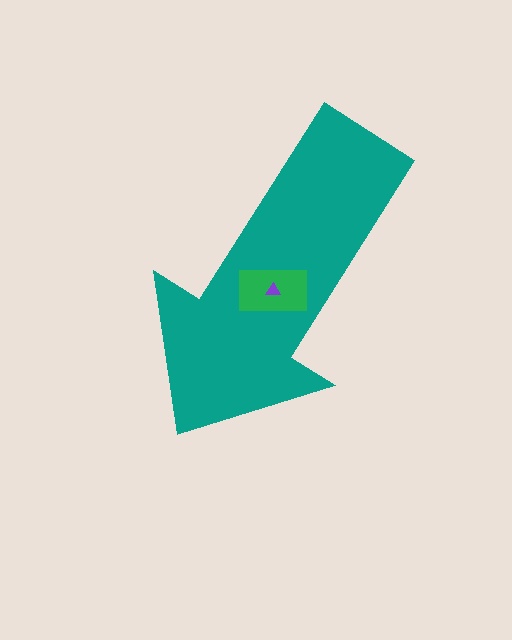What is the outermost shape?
The teal arrow.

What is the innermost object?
The purple triangle.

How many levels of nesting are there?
3.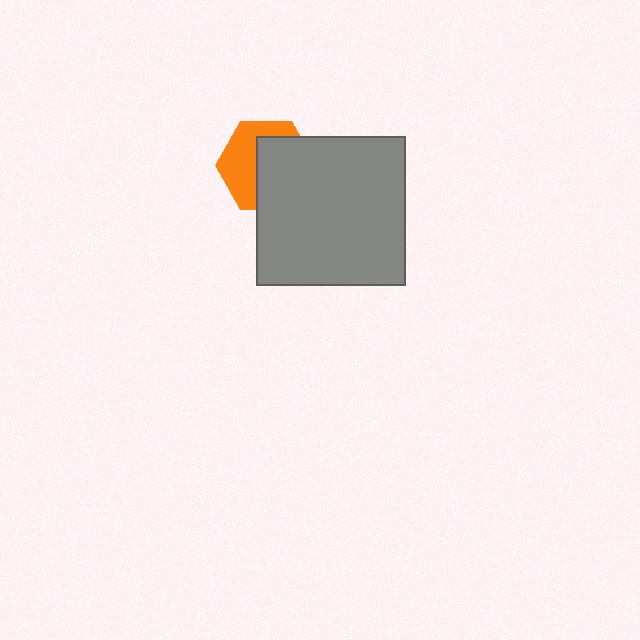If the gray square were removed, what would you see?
You would see the complete orange hexagon.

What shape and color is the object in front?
The object in front is a gray square.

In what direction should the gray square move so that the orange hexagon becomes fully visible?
The gray square should move toward the lower-right. That is the shortest direction to clear the overlap and leave the orange hexagon fully visible.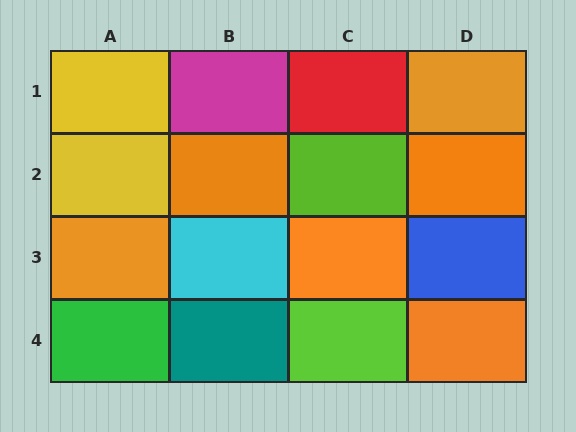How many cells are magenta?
1 cell is magenta.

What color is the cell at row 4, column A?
Green.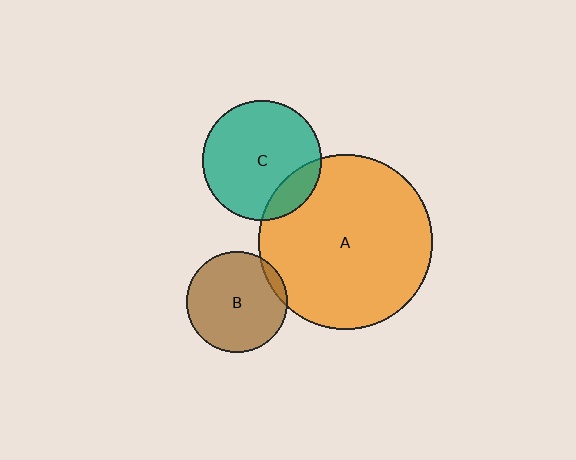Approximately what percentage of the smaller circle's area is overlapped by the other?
Approximately 5%.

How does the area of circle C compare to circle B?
Approximately 1.4 times.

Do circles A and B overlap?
Yes.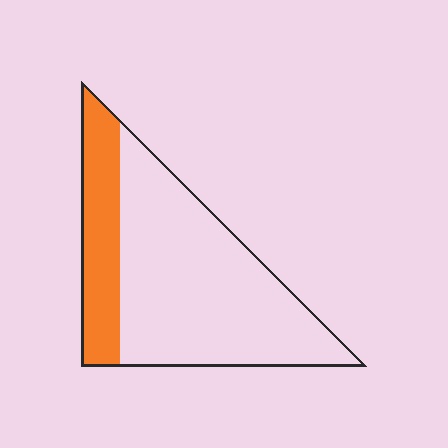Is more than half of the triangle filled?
No.